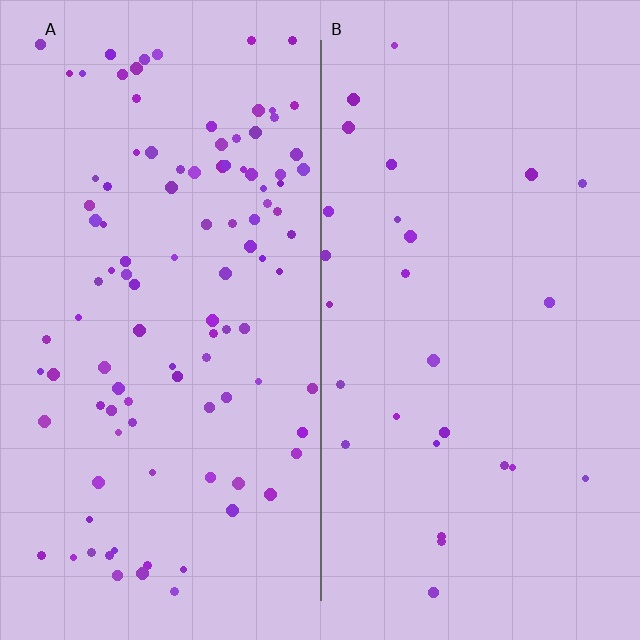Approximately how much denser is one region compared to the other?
Approximately 3.9× — region A over region B.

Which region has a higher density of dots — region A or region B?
A (the left).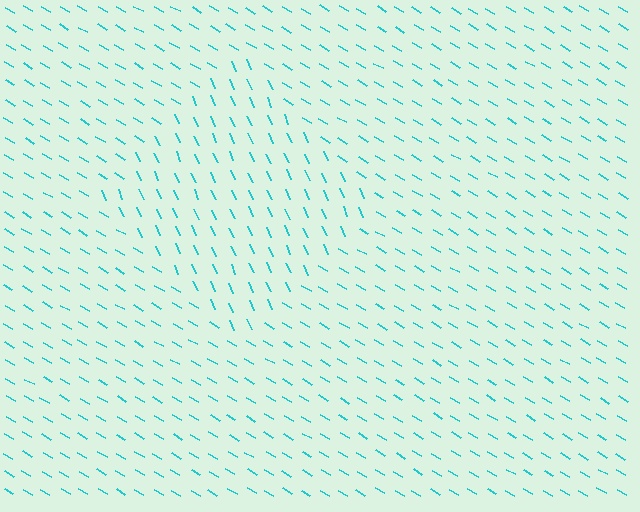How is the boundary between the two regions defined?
The boundary is defined purely by a change in line orientation (approximately 36 degrees difference). All lines are the same color and thickness.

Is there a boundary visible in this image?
Yes, there is a texture boundary formed by a change in line orientation.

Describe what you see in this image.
The image is filled with small cyan line segments. A diamond region in the image has lines oriented differently from the surrounding lines, creating a visible texture boundary.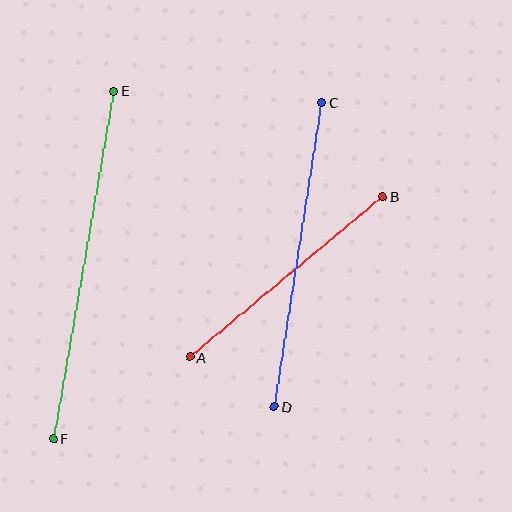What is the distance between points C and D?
The distance is approximately 308 pixels.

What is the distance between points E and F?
The distance is approximately 353 pixels.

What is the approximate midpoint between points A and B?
The midpoint is at approximately (286, 277) pixels.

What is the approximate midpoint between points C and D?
The midpoint is at approximately (298, 255) pixels.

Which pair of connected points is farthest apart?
Points E and F are farthest apart.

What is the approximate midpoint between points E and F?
The midpoint is at approximately (83, 265) pixels.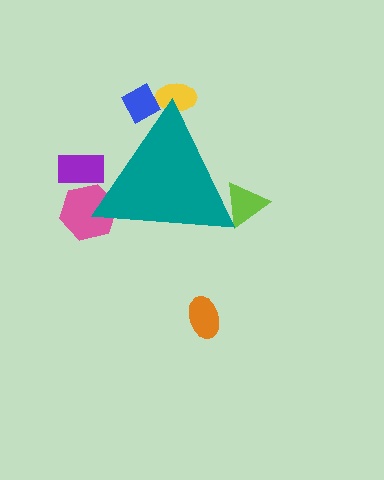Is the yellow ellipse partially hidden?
Yes, the yellow ellipse is partially hidden behind the teal triangle.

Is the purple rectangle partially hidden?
Yes, the purple rectangle is partially hidden behind the teal triangle.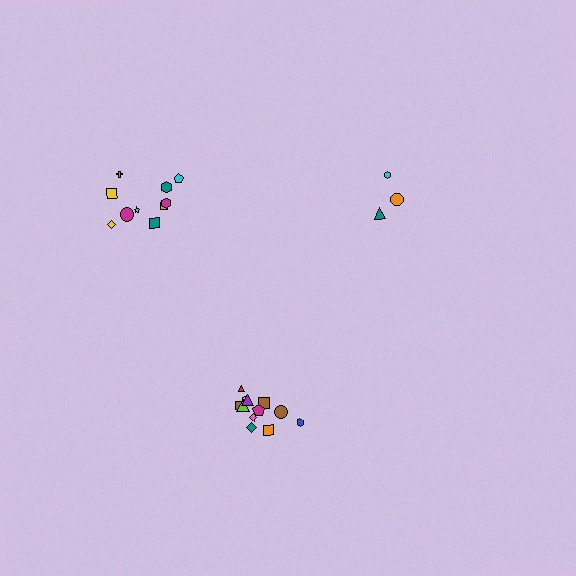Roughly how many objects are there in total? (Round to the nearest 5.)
Roughly 25 objects in total.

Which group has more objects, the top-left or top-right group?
The top-left group.